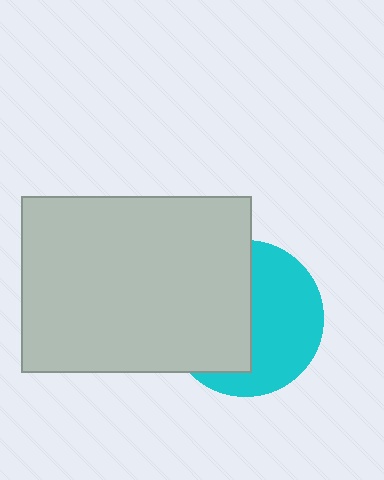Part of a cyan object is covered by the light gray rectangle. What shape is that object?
It is a circle.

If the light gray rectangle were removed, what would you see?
You would see the complete cyan circle.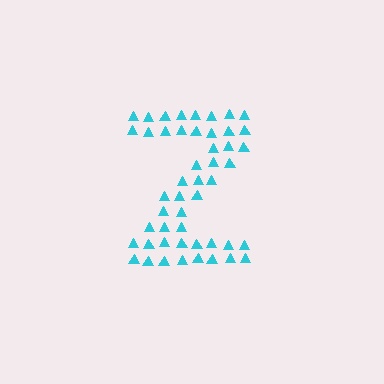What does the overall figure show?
The overall figure shows the letter Z.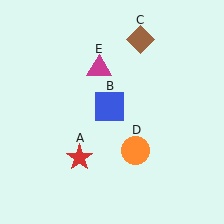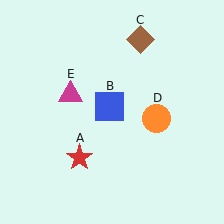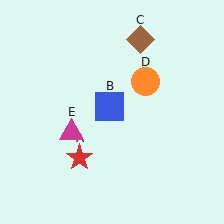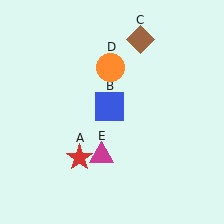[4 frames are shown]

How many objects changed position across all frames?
2 objects changed position: orange circle (object D), magenta triangle (object E).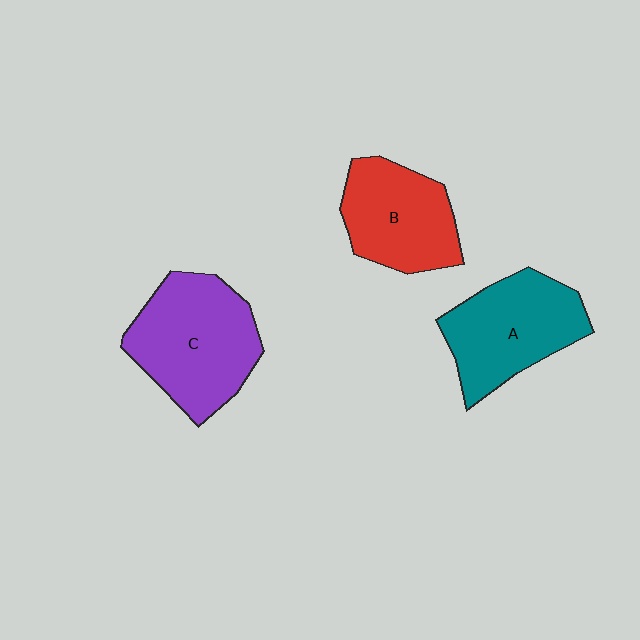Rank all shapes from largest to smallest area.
From largest to smallest: C (purple), A (teal), B (red).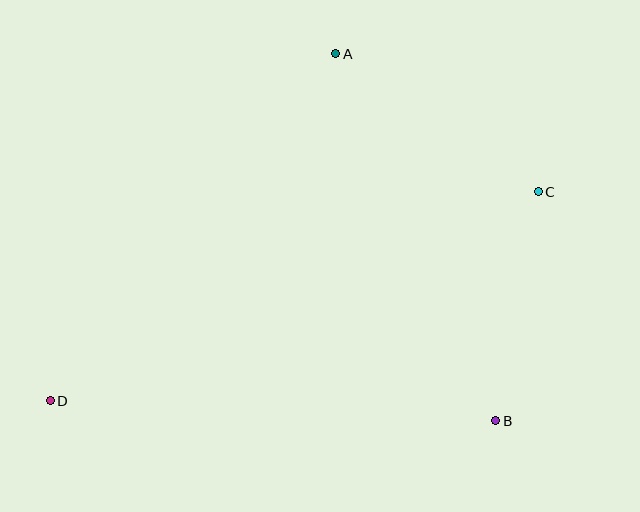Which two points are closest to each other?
Points B and C are closest to each other.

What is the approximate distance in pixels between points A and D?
The distance between A and D is approximately 449 pixels.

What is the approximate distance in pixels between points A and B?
The distance between A and B is approximately 401 pixels.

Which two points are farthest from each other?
Points C and D are farthest from each other.